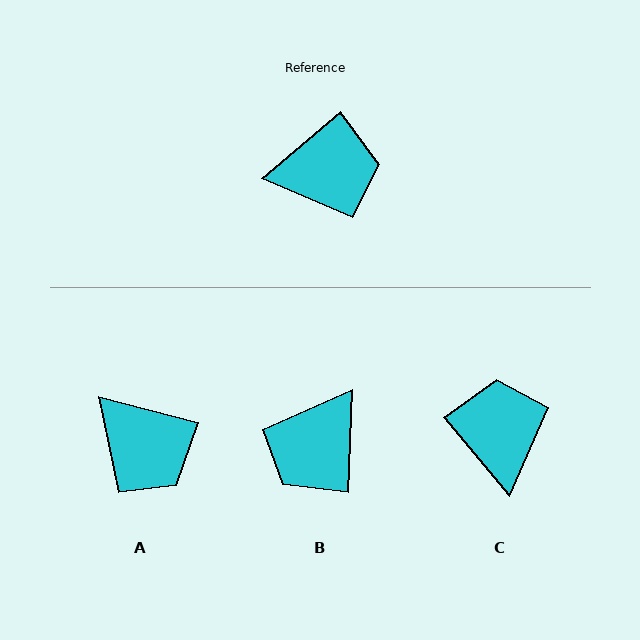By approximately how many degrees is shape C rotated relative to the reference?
Approximately 89 degrees counter-clockwise.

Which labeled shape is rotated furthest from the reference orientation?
B, about 133 degrees away.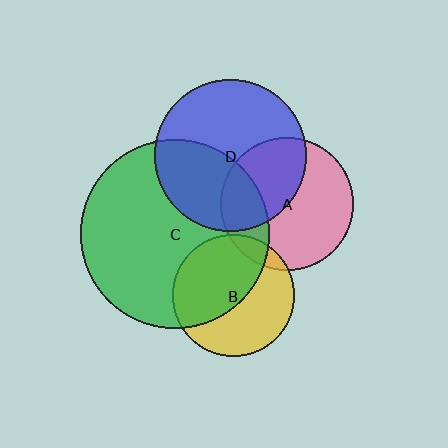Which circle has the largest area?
Circle C (green).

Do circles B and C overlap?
Yes.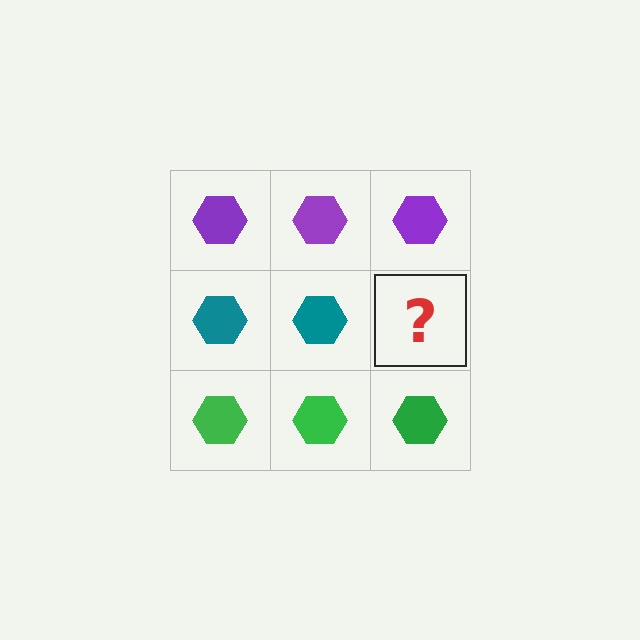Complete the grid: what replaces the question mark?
The question mark should be replaced with a teal hexagon.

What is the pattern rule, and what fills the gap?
The rule is that each row has a consistent color. The gap should be filled with a teal hexagon.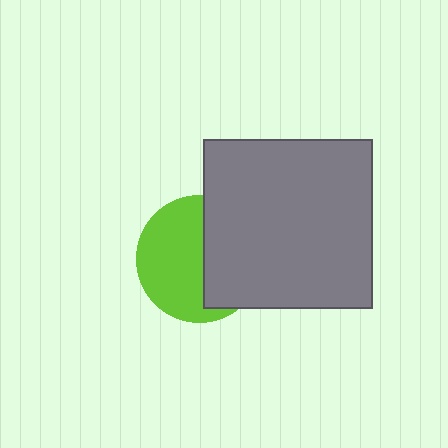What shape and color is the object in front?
The object in front is a gray square.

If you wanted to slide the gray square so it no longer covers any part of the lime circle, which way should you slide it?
Slide it right — that is the most direct way to separate the two shapes.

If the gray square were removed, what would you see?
You would see the complete lime circle.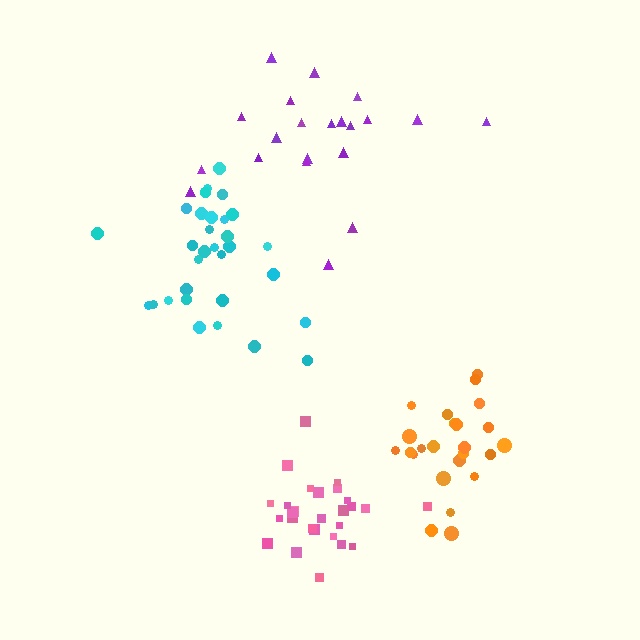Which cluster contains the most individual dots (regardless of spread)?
Cyan (32).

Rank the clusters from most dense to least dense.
pink, orange, cyan, purple.